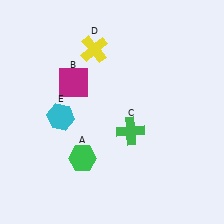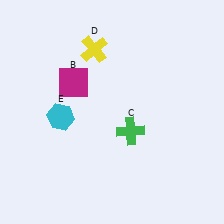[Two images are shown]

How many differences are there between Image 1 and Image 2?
There is 1 difference between the two images.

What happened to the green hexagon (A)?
The green hexagon (A) was removed in Image 2. It was in the bottom-left area of Image 1.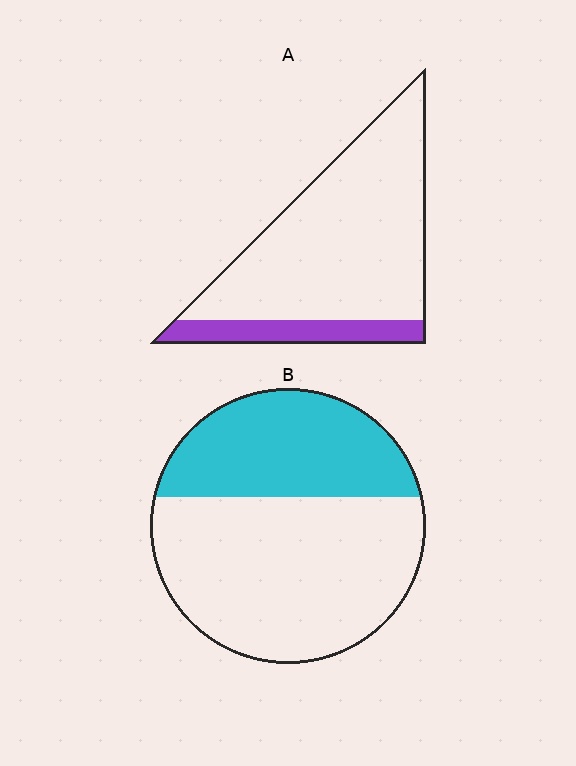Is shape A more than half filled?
No.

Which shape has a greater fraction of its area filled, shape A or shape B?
Shape B.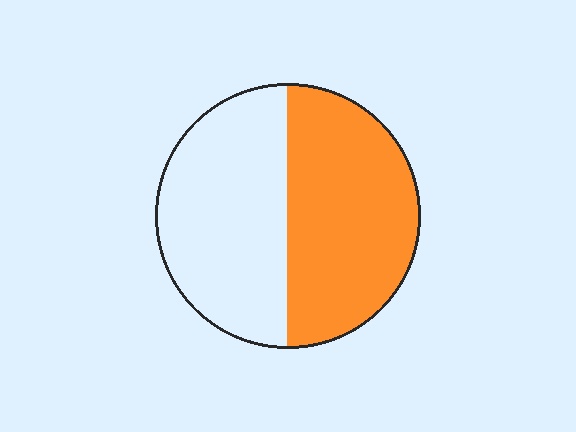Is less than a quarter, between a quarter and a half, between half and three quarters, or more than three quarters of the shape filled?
Between half and three quarters.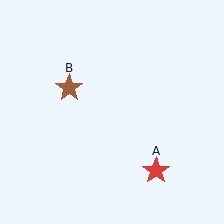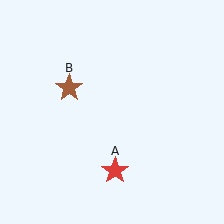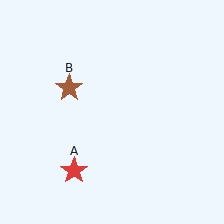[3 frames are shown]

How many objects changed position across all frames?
1 object changed position: red star (object A).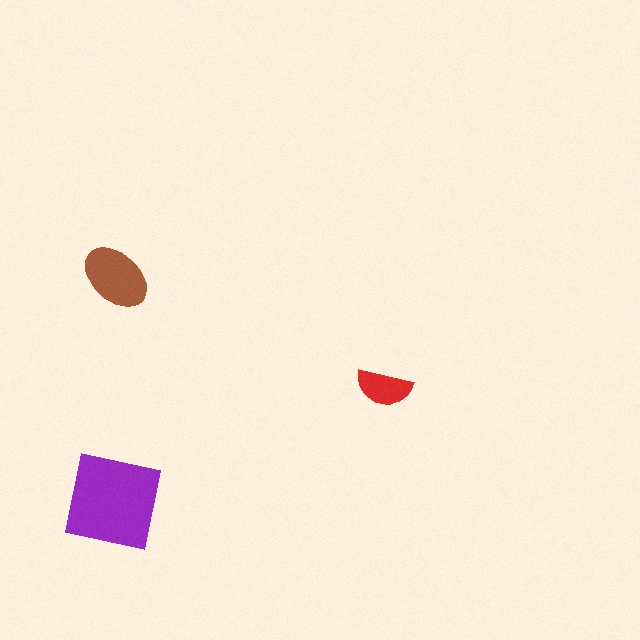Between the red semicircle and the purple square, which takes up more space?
The purple square.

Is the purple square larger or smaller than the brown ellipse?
Larger.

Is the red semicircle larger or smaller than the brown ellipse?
Smaller.